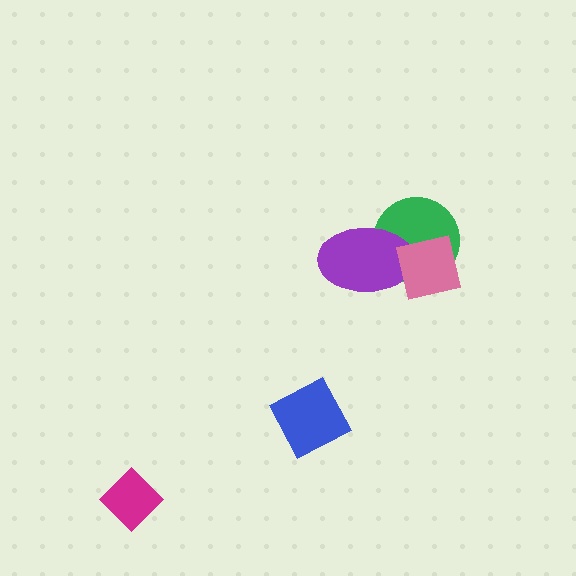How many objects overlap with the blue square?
0 objects overlap with the blue square.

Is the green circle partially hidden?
Yes, it is partially covered by another shape.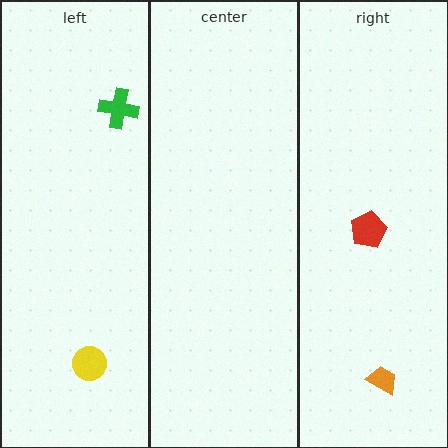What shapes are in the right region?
The red pentagon, the orange trapezoid.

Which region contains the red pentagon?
The right region.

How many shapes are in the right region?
2.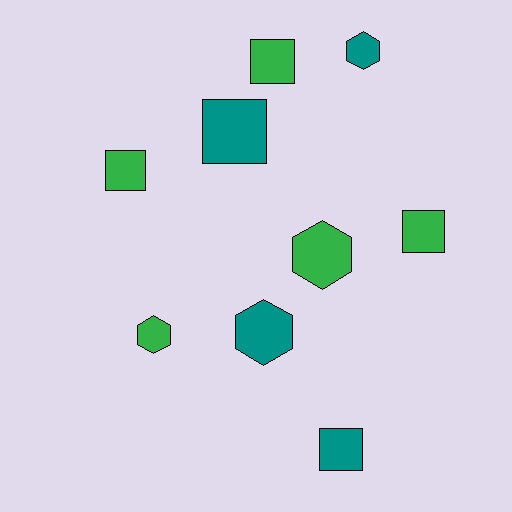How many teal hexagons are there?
There are 2 teal hexagons.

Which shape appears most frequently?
Square, with 5 objects.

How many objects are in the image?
There are 9 objects.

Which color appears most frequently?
Green, with 5 objects.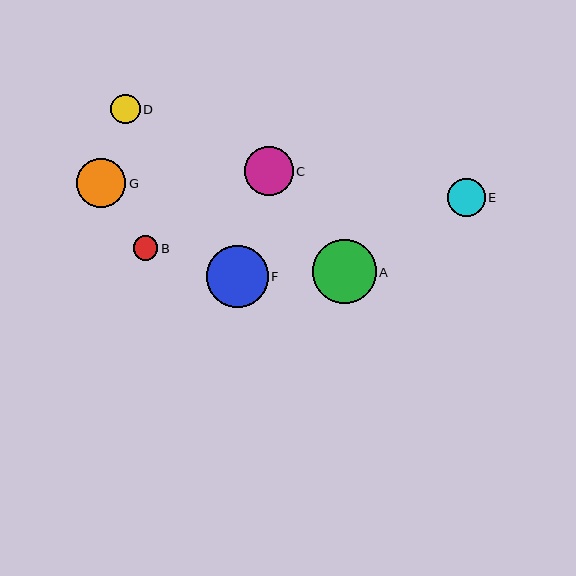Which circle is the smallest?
Circle B is the smallest with a size of approximately 24 pixels.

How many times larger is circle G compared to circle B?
Circle G is approximately 2.0 times the size of circle B.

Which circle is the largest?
Circle A is the largest with a size of approximately 64 pixels.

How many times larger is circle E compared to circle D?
Circle E is approximately 1.3 times the size of circle D.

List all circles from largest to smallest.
From largest to smallest: A, F, G, C, E, D, B.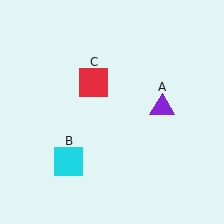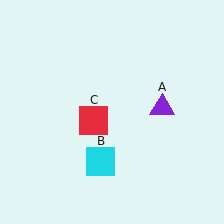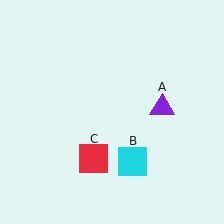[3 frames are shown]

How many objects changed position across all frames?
2 objects changed position: cyan square (object B), red square (object C).